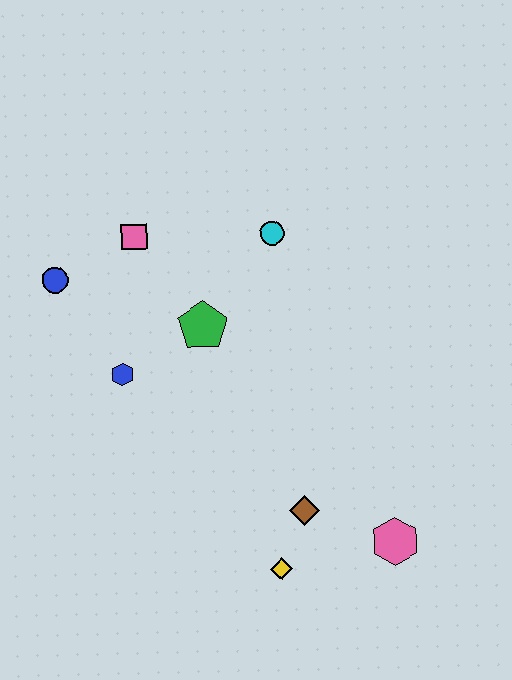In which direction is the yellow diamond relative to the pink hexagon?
The yellow diamond is to the left of the pink hexagon.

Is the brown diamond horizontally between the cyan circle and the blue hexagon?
No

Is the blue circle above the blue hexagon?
Yes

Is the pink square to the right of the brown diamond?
No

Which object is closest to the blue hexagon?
The green pentagon is closest to the blue hexagon.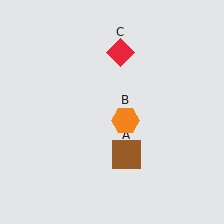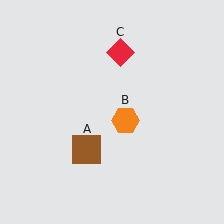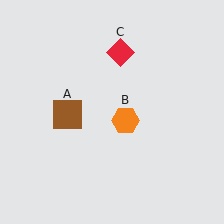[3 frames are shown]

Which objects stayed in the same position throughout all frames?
Orange hexagon (object B) and red diamond (object C) remained stationary.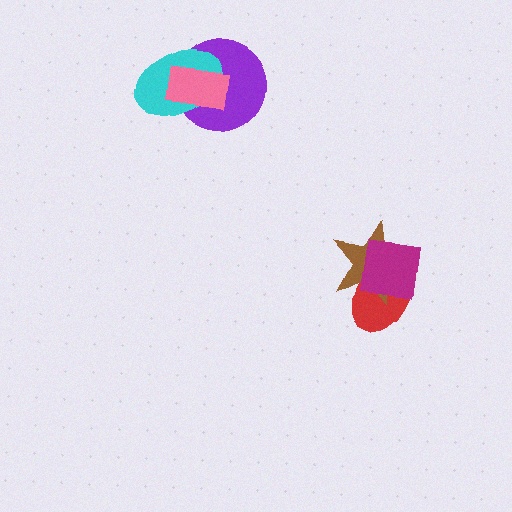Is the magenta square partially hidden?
No, no other shape covers it.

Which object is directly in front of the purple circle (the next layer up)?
The cyan ellipse is directly in front of the purple circle.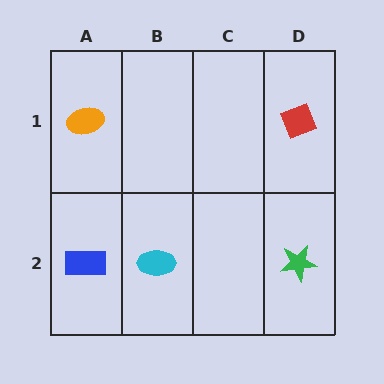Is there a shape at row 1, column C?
No, that cell is empty.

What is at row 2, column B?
A cyan ellipse.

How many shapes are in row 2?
3 shapes.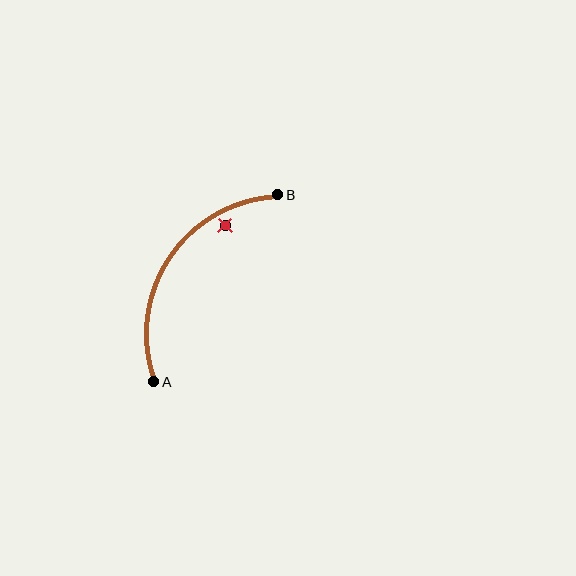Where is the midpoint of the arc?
The arc midpoint is the point on the curve farthest from the straight line joining A and B. It sits to the left of that line.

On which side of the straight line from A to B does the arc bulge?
The arc bulges to the left of the straight line connecting A and B.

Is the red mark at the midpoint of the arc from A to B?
No — the red mark does not lie on the arc at all. It sits slightly inside the curve.